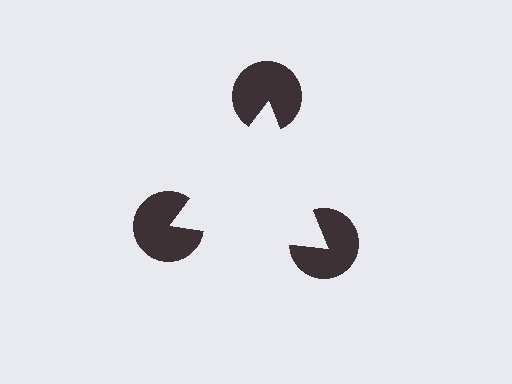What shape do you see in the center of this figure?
An illusory triangle — its edges are inferred from the aligned wedge cuts in the pac-man discs, not physically drawn.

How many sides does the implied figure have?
3 sides.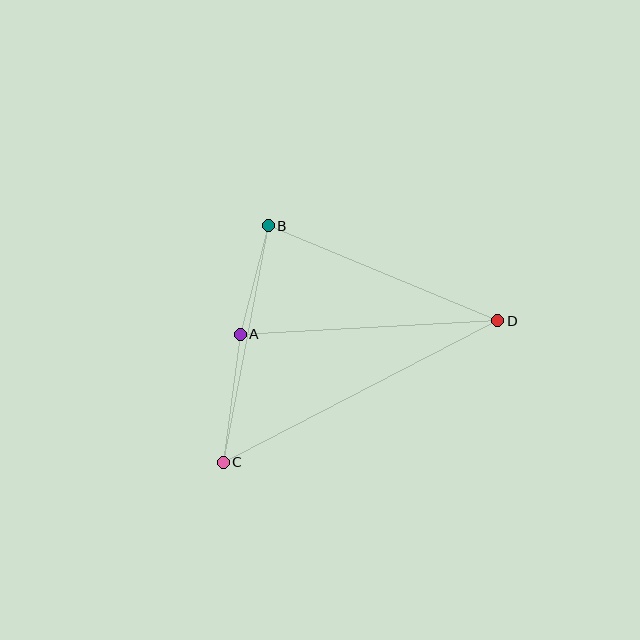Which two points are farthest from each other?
Points C and D are farthest from each other.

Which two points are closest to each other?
Points A and B are closest to each other.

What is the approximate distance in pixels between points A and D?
The distance between A and D is approximately 258 pixels.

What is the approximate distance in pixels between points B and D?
The distance between B and D is approximately 249 pixels.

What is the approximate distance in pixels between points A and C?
The distance between A and C is approximately 129 pixels.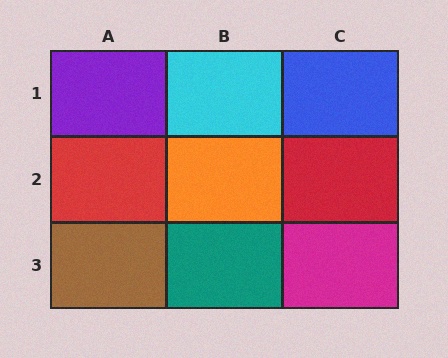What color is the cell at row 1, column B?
Cyan.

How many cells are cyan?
1 cell is cyan.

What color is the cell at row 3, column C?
Magenta.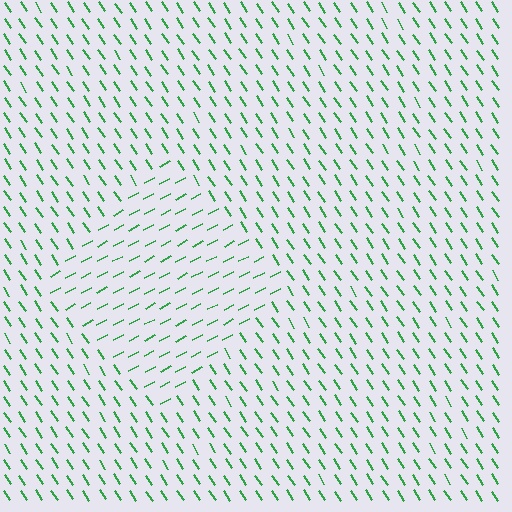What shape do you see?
I see a diamond.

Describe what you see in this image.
The image is filled with small green line segments. A diamond region in the image has lines oriented differently from the surrounding lines, creating a visible texture boundary.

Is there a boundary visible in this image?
Yes, there is a texture boundary formed by a change in line orientation.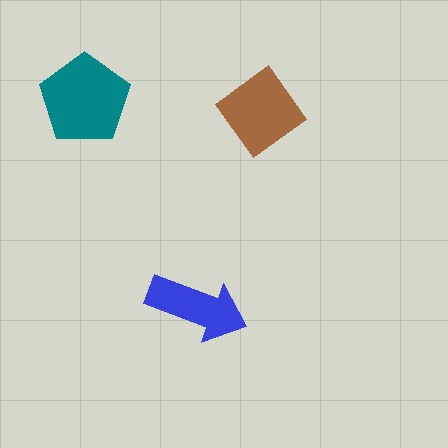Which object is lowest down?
The blue arrow is bottommost.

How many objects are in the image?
There are 3 objects in the image.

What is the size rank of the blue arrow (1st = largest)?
3rd.